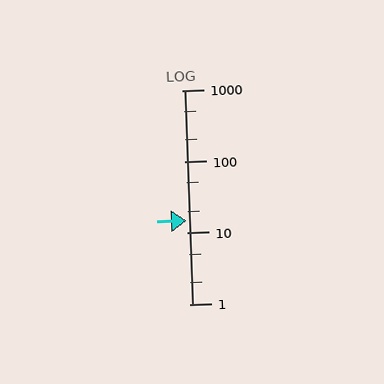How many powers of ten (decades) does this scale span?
The scale spans 3 decades, from 1 to 1000.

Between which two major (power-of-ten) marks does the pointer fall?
The pointer is between 10 and 100.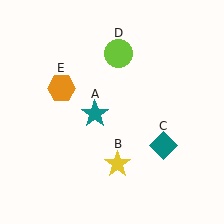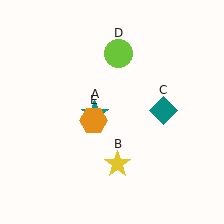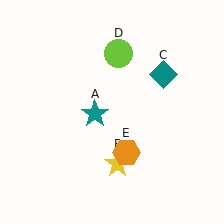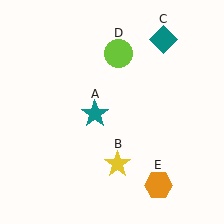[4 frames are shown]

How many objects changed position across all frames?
2 objects changed position: teal diamond (object C), orange hexagon (object E).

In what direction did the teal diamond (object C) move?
The teal diamond (object C) moved up.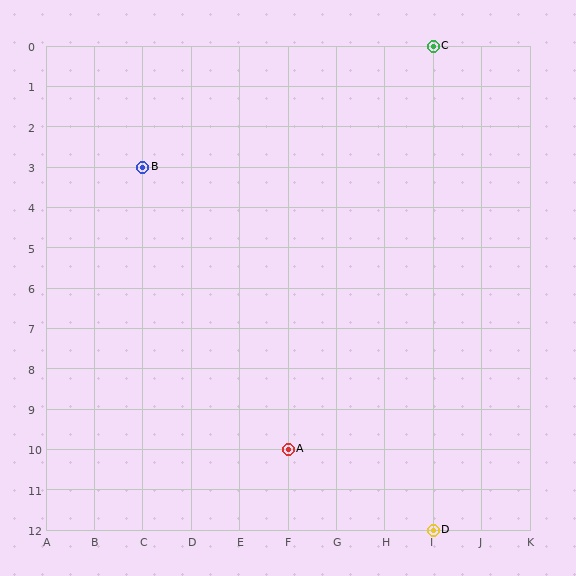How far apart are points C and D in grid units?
Points C and D are 12 rows apart.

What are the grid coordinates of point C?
Point C is at grid coordinates (I, 0).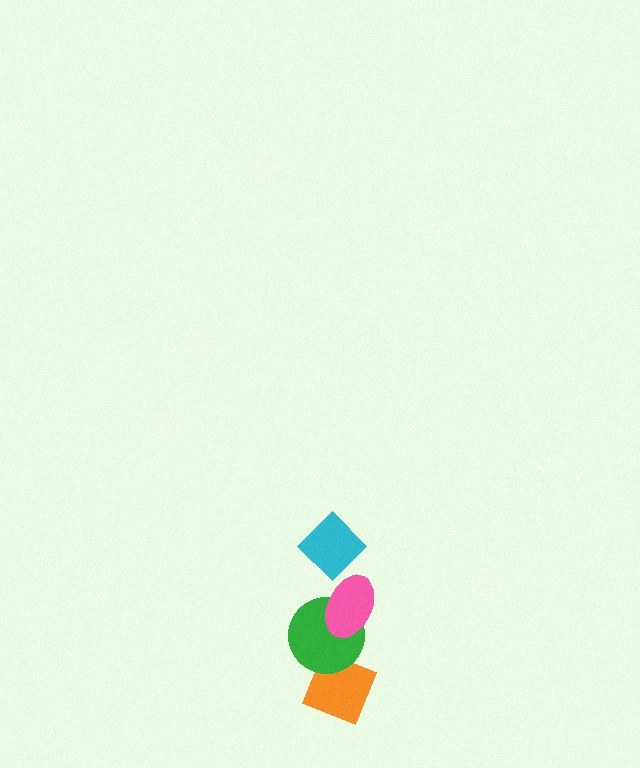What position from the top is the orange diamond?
The orange diamond is 4th from the top.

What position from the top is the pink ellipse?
The pink ellipse is 2nd from the top.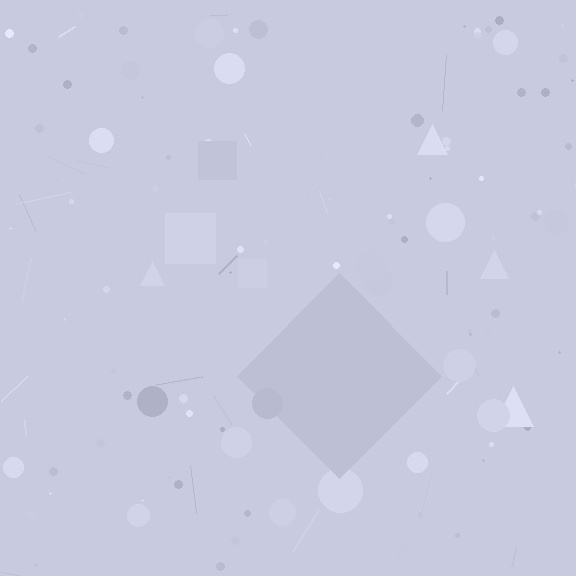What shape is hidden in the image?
A diamond is hidden in the image.